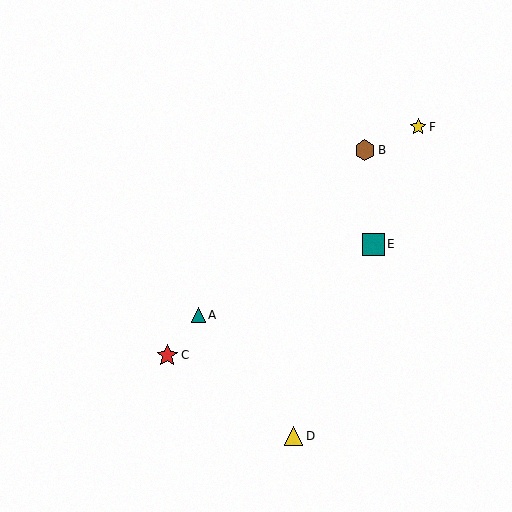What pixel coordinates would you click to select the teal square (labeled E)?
Click at (373, 244) to select the teal square E.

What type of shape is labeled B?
Shape B is a brown hexagon.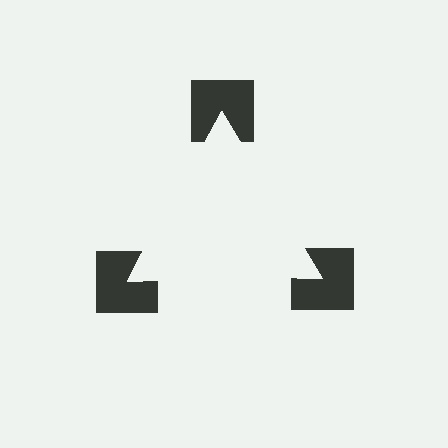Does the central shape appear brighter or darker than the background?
It typically appears slightly brighter than the background, even though no actual brightness change is drawn.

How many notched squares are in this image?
There are 3 — one at each vertex of the illusory triangle.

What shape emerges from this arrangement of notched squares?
An illusory triangle — its edges are inferred from the aligned wedge cuts in the notched squares, not physically drawn.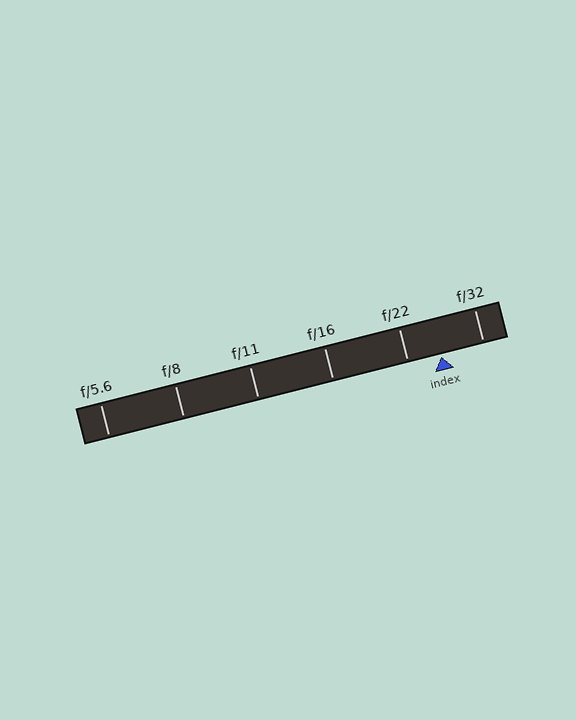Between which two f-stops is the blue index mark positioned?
The index mark is between f/22 and f/32.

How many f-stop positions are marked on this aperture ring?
There are 6 f-stop positions marked.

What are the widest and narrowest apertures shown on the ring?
The widest aperture shown is f/5.6 and the narrowest is f/32.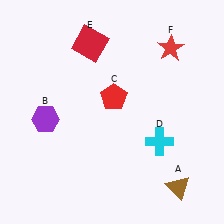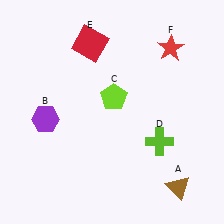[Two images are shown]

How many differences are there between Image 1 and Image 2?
There are 2 differences between the two images.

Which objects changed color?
C changed from red to lime. D changed from cyan to lime.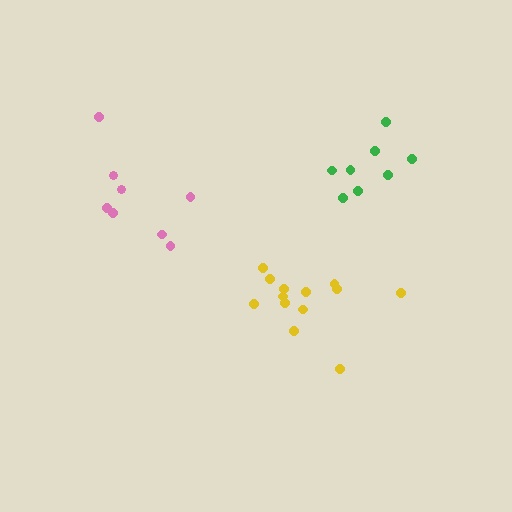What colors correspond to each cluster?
The clusters are colored: pink, yellow, green.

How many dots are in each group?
Group 1: 8 dots, Group 2: 13 dots, Group 3: 8 dots (29 total).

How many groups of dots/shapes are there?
There are 3 groups.